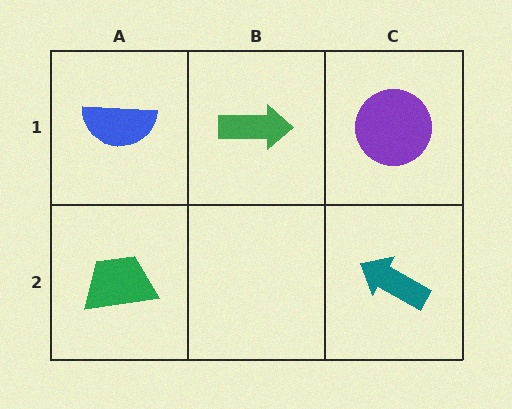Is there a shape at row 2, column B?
No, that cell is empty.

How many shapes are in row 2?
2 shapes.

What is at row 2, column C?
A teal arrow.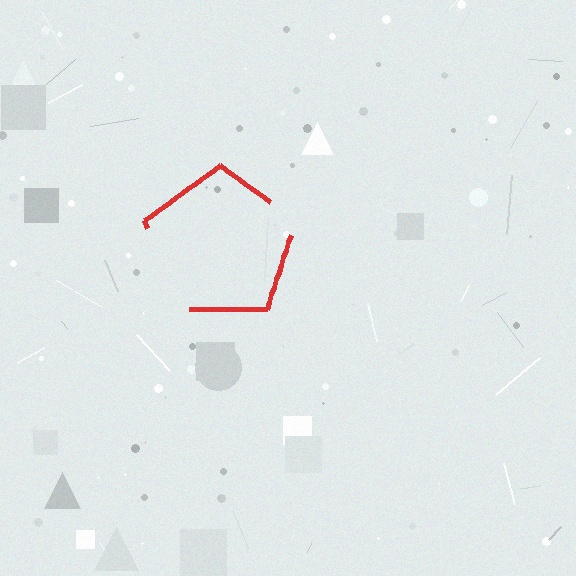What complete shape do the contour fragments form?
The contour fragments form a pentagon.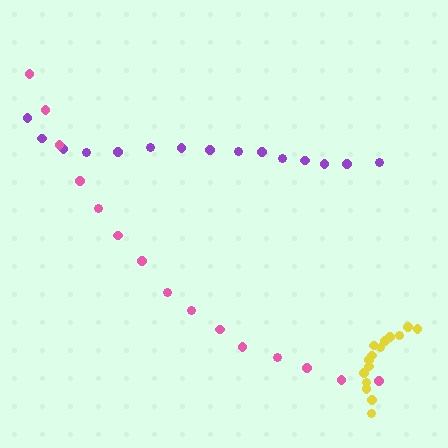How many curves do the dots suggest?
There are 3 distinct paths.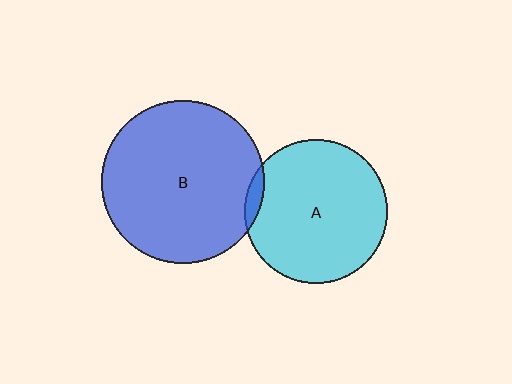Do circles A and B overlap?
Yes.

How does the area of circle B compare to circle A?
Approximately 1.3 times.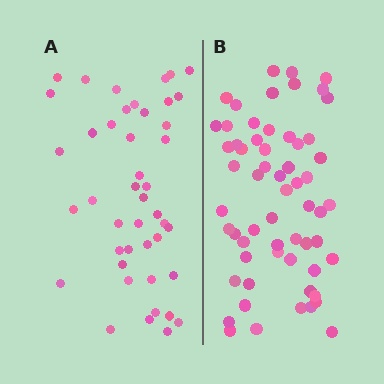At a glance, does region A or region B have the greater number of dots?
Region B (the right region) has more dots.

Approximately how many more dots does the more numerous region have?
Region B has approximately 15 more dots than region A.